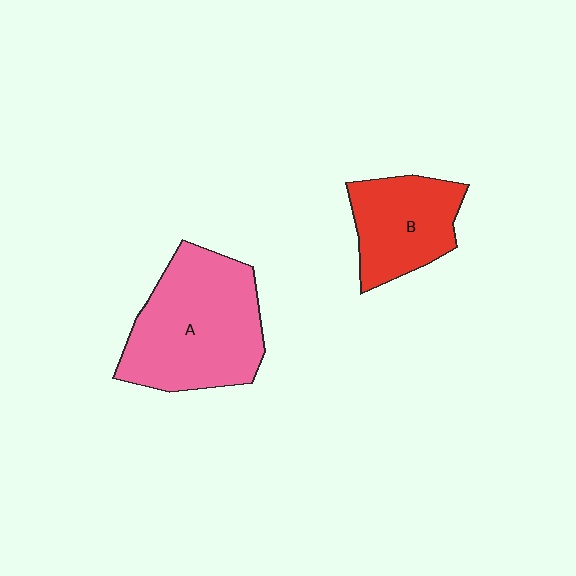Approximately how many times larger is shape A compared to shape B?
Approximately 1.6 times.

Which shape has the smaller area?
Shape B (red).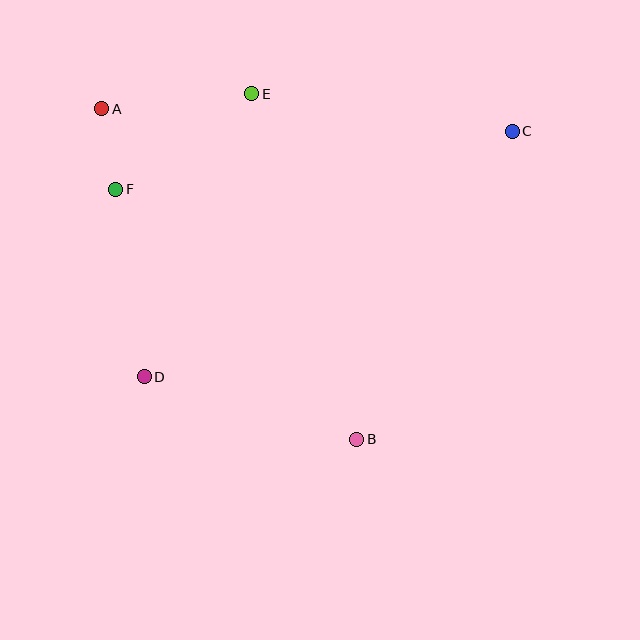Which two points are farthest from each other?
Points C and D are farthest from each other.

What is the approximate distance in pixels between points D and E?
The distance between D and E is approximately 303 pixels.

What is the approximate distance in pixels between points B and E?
The distance between B and E is approximately 361 pixels.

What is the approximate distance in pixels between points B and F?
The distance between B and F is approximately 347 pixels.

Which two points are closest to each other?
Points A and F are closest to each other.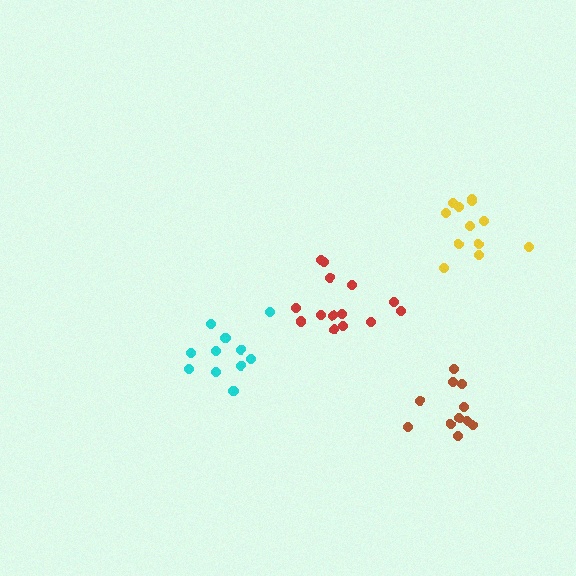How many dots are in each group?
Group 1: 12 dots, Group 2: 14 dots, Group 3: 12 dots, Group 4: 11 dots (49 total).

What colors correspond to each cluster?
The clusters are colored: cyan, red, yellow, brown.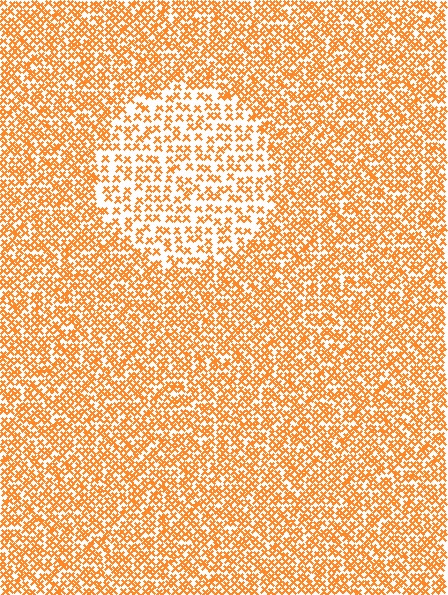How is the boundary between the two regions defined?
The boundary is defined by a change in element density (approximately 1.9x ratio). All elements are the same color, size, and shape.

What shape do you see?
I see a circle.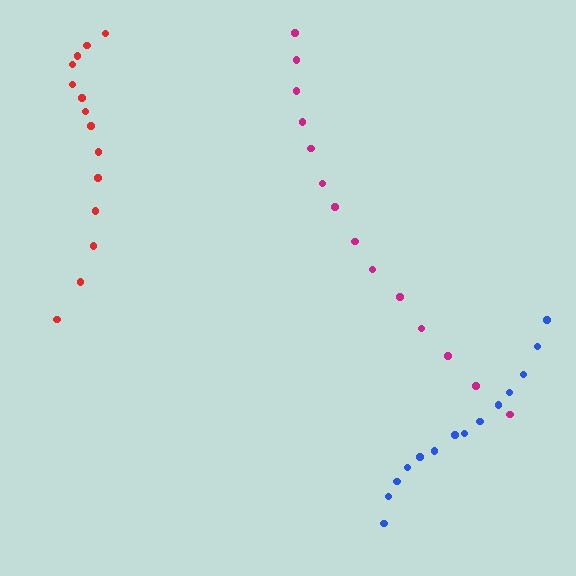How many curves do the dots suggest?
There are 3 distinct paths.